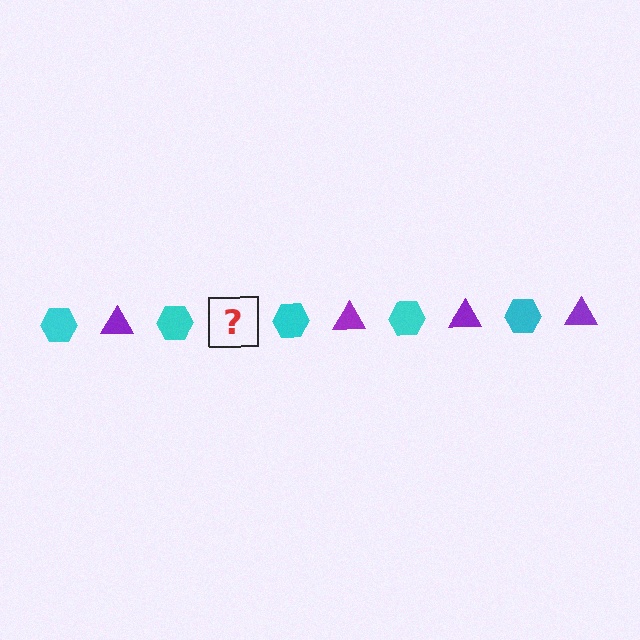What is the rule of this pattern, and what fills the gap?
The rule is that the pattern alternates between cyan hexagon and purple triangle. The gap should be filled with a purple triangle.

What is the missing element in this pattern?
The missing element is a purple triangle.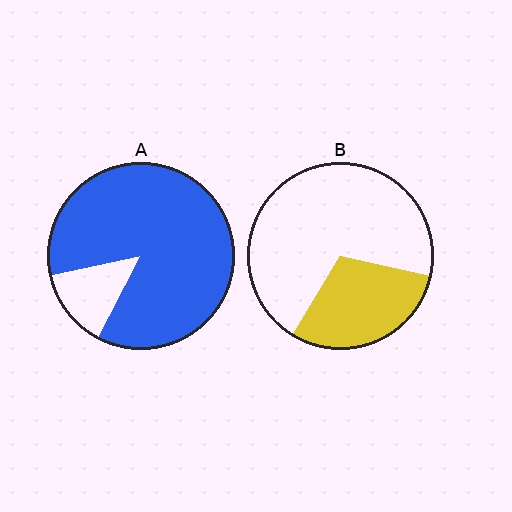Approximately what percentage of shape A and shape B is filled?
A is approximately 85% and B is approximately 30%.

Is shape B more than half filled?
No.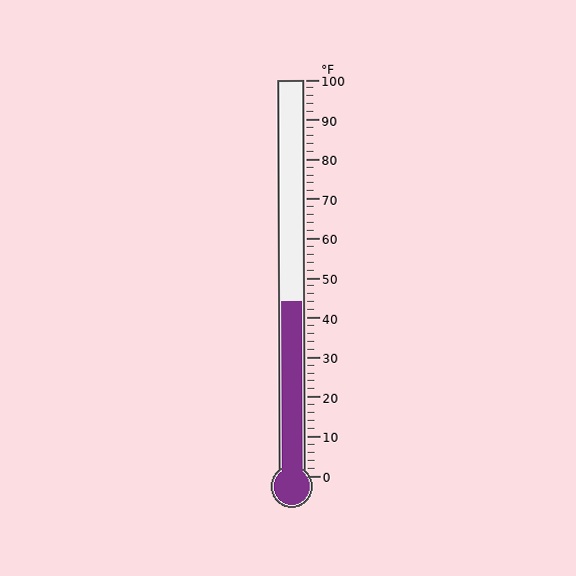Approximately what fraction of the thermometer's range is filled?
The thermometer is filled to approximately 45% of its range.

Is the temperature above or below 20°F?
The temperature is above 20°F.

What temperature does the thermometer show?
The thermometer shows approximately 44°F.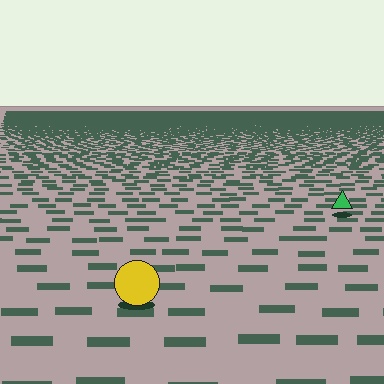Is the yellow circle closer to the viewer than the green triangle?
Yes. The yellow circle is closer — you can tell from the texture gradient: the ground texture is coarser near it.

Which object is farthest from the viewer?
The green triangle is farthest from the viewer. It appears smaller and the ground texture around it is denser.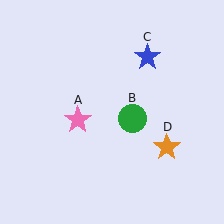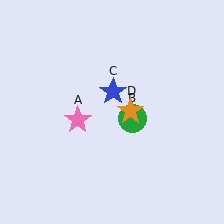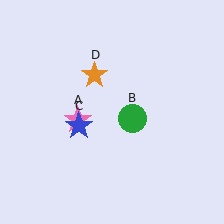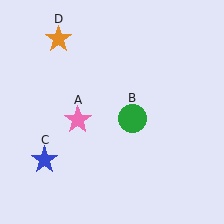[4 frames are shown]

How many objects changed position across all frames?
2 objects changed position: blue star (object C), orange star (object D).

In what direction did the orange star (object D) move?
The orange star (object D) moved up and to the left.